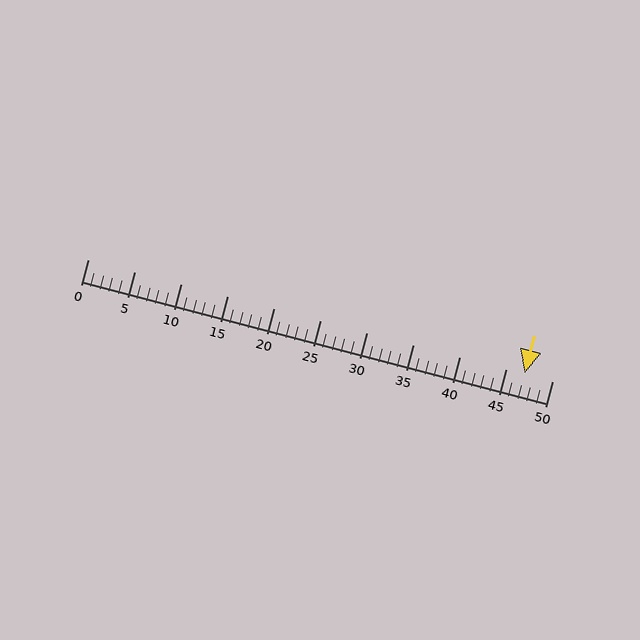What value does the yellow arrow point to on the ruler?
The yellow arrow points to approximately 47.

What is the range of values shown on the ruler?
The ruler shows values from 0 to 50.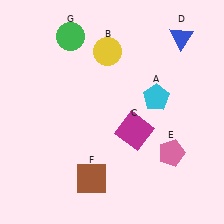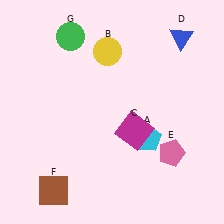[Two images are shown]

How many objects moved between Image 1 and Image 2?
2 objects moved between the two images.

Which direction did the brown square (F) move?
The brown square (F) moved left.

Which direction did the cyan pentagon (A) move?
The cyan pentagon (A) moved down.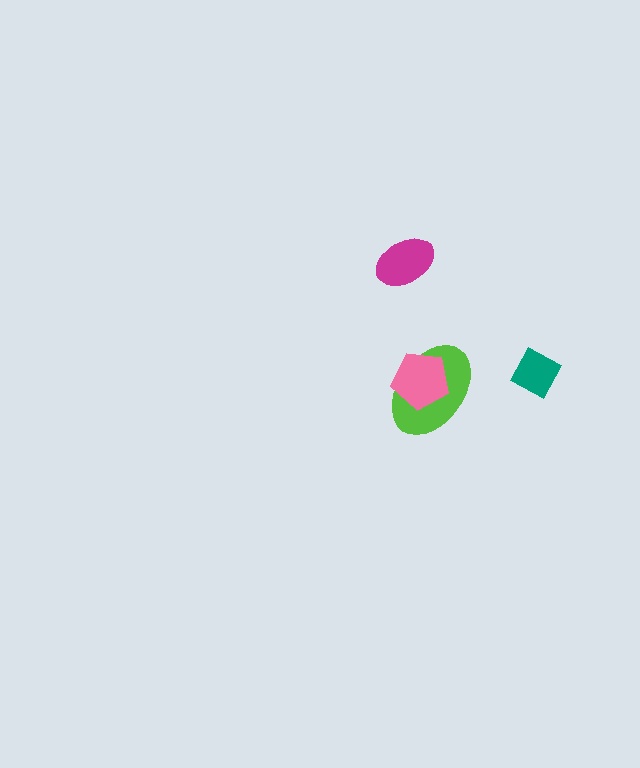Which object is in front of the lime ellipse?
The pink pentagon is in front of the lime ellipse.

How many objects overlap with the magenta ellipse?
0 objects overlap with the magenta ellipse.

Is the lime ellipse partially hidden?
Yes, it is partially covered by another shape.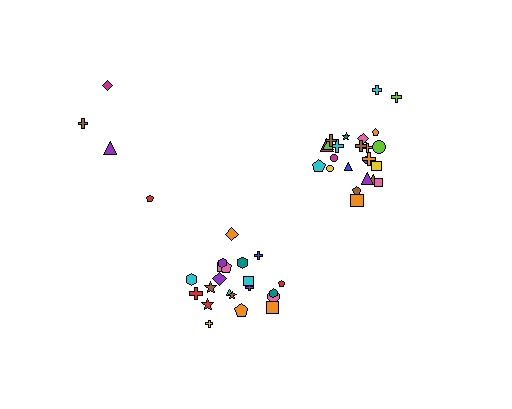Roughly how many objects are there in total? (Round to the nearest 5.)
Roughly 50 objects in total.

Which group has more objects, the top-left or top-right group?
The top-right group.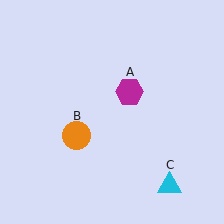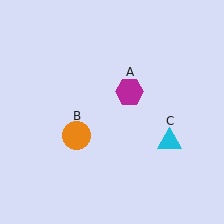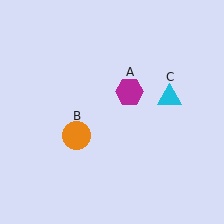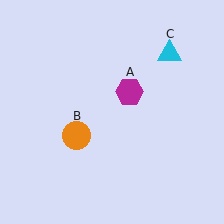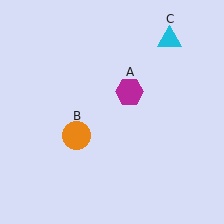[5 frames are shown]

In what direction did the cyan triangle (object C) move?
The cyan triangle (object C) moved up.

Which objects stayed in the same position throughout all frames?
Magenta hexagon (object A) and orange circle (object B) remained stationary.